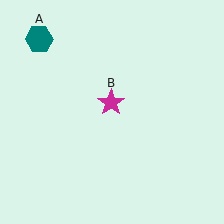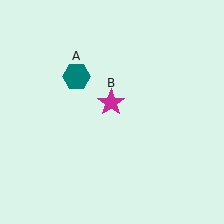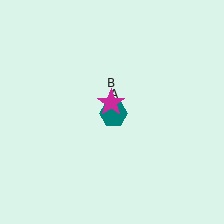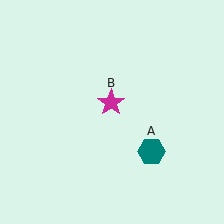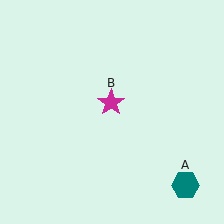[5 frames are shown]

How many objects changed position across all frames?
1 object changed position: teal hexagon (object A).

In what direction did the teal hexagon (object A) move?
The teal hexagon (object A) moved down and to the right.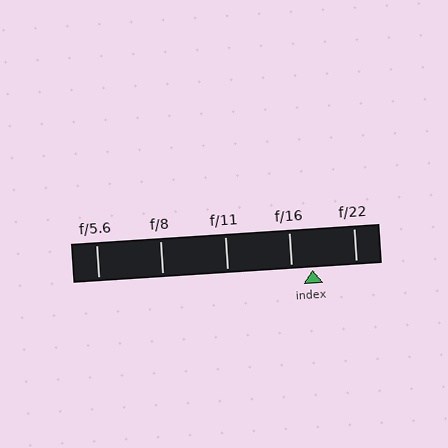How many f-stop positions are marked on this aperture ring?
There are 5 f-stop positions marked.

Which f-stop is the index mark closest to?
The index mark is closest to f/16.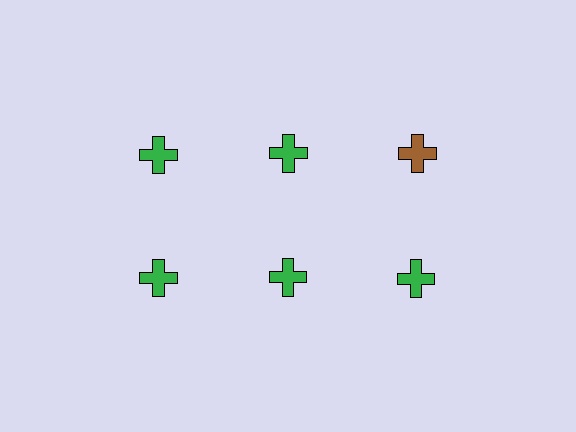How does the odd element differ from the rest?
It has a different color: brown instead of green.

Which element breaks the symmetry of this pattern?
The brown cross in the top row, center column breaks the symmetry. All other shapes are green crosses.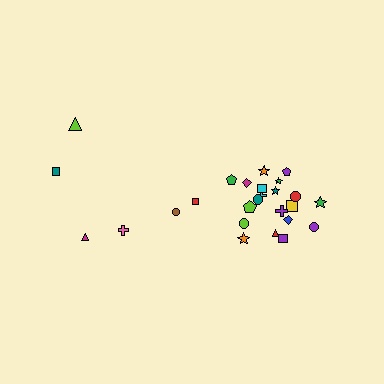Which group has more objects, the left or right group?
The right group.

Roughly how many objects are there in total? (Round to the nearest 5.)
Roughly 25 objects in total.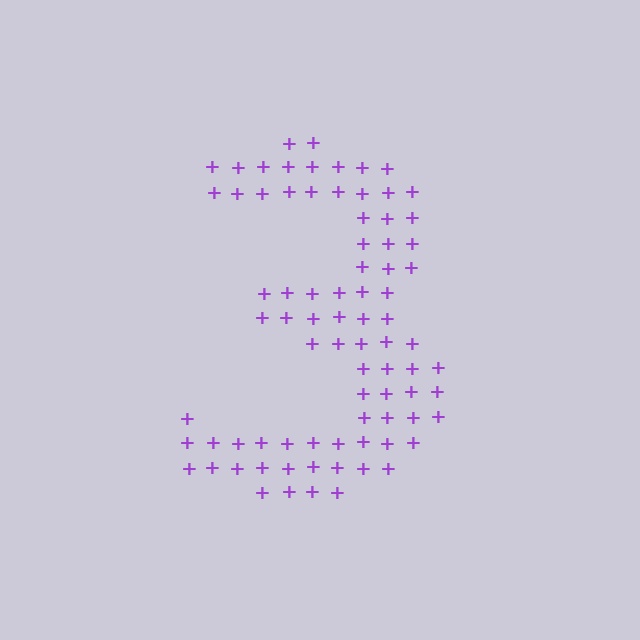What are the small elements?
The small elements are plus signs.